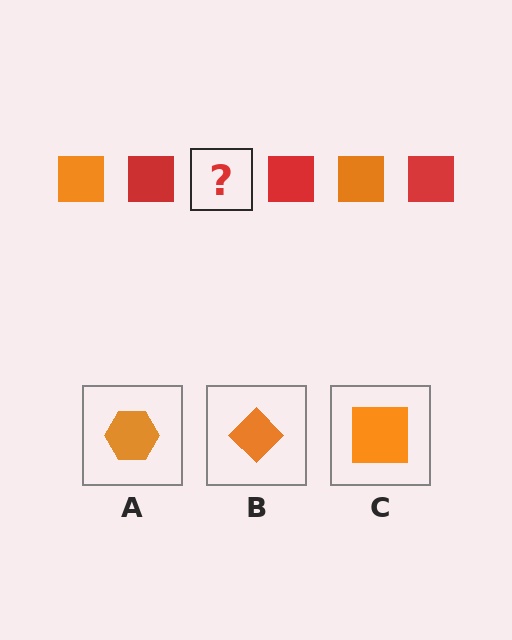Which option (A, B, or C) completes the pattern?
C.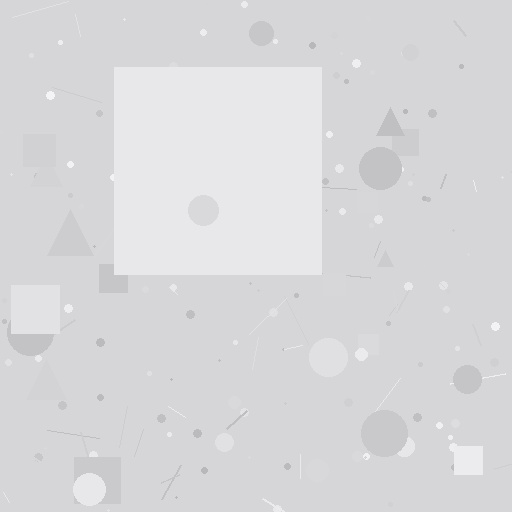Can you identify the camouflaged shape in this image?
The camouflaged shape is a square.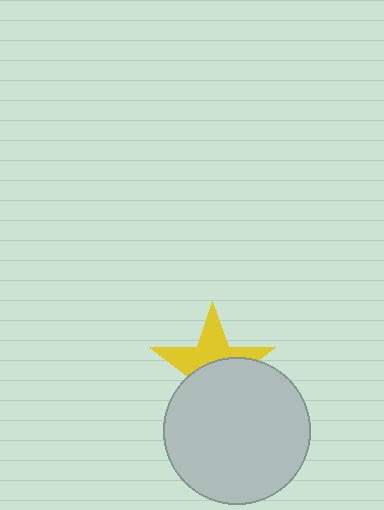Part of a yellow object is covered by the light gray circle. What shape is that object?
It is a star.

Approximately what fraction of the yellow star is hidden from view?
Roughly 53% of the yellow star is hidden behind the light gray circle.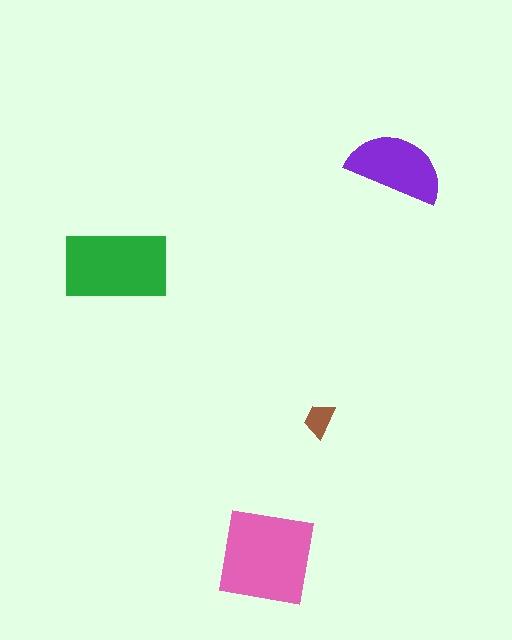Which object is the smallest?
The brown trapezoid.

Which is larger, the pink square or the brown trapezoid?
The pink square.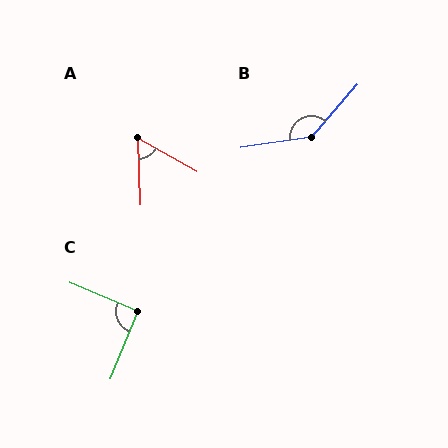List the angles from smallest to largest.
A (59°), C (90°), B (140°).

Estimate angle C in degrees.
Approximately 90 degrees.